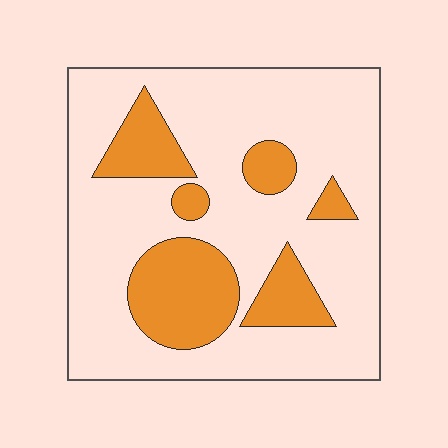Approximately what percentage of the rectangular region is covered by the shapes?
Approximately 25%.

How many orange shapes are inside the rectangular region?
6.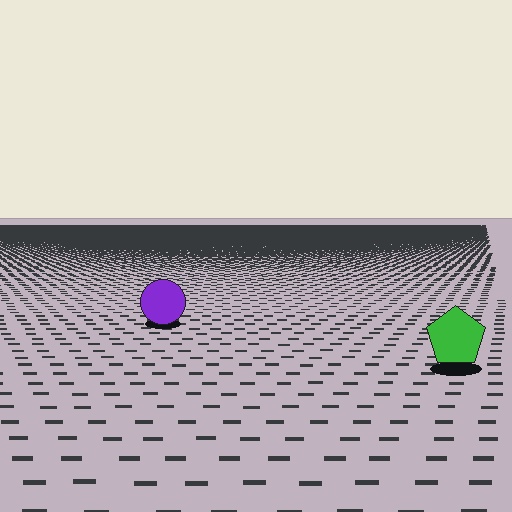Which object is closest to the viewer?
The green pentagon is closest. The texture marks near it are larger and more spread out.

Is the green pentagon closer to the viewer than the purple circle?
Yes. The green pentagon is closer — you can tell from the texture gradient: the ground texture is coarser near it.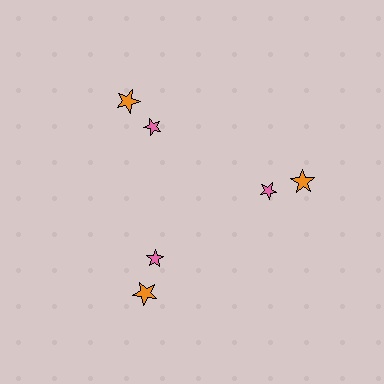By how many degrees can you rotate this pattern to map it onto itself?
The pattern maps onto itself every 120 degrees of rotation.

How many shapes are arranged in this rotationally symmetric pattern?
There are 6 shapes, arranged in 3 groups of 2.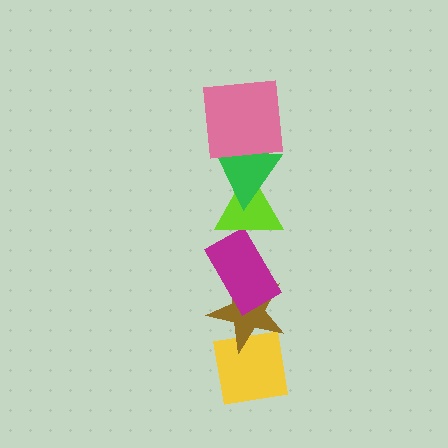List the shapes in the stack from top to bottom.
From top to bottom: the pink square, the green triangle, the lime triangle, the magenta rectangle, the brown star, the yellow square.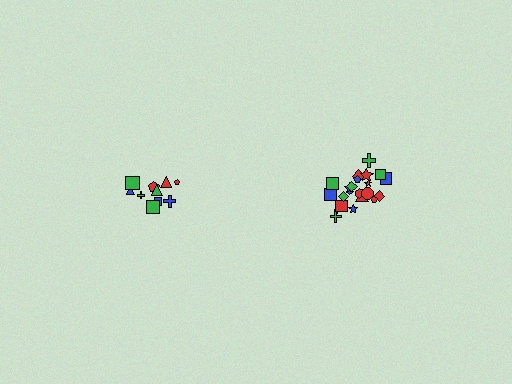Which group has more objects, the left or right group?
The right group.